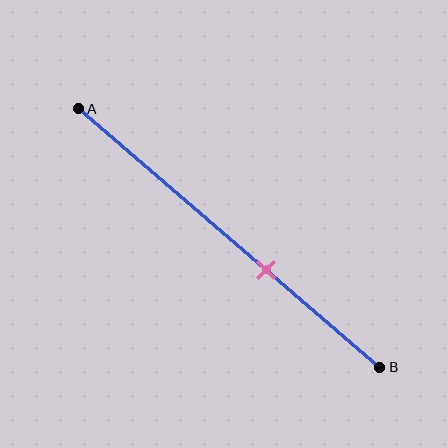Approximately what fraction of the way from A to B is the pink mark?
The pink mark is approximately 60% of the way from A to B.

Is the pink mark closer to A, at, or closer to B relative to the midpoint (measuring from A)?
The pink mark is closer to point B than the midpoint of segment AB.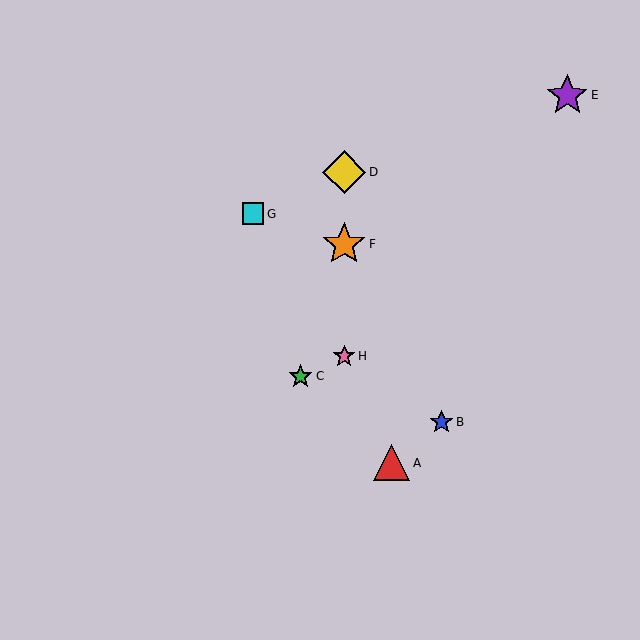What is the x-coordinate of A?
Object A is at x≈392.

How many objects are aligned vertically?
3 objects (D, F, H) are aligned vertically.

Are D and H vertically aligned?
Yes, both are at x≈344.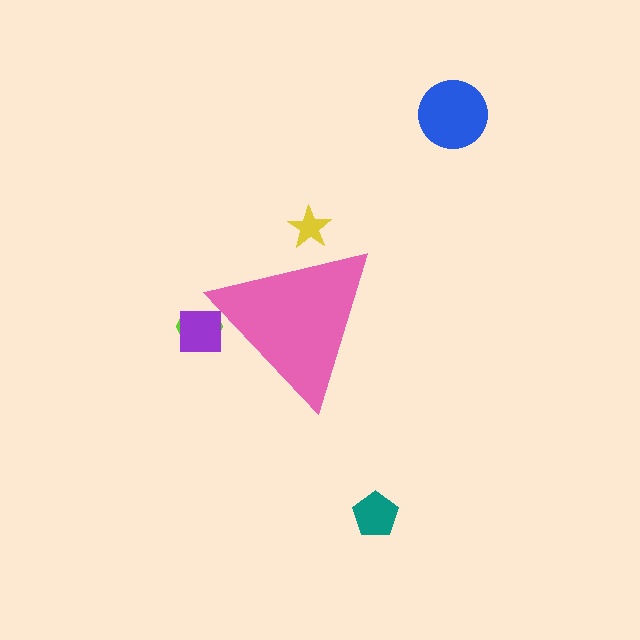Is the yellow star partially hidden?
Yes, the yellow star is partially hidden behind the pink triangle.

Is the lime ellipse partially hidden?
Yes, the lime ellipse is partially hidden behind the pink triangle.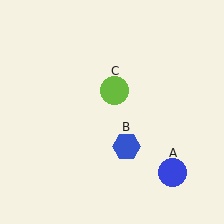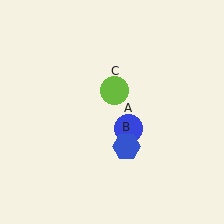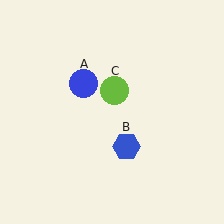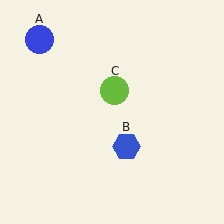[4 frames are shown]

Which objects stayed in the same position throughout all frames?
Blue hexagon (object B) and lime circle (object C) remained stationary.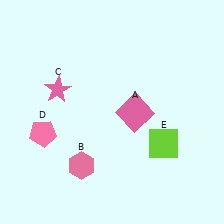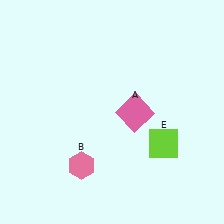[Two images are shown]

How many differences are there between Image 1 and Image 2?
There are 2 differences between the two images.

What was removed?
The pink star (C), the pink pentagon (D) were removed in Image 2.